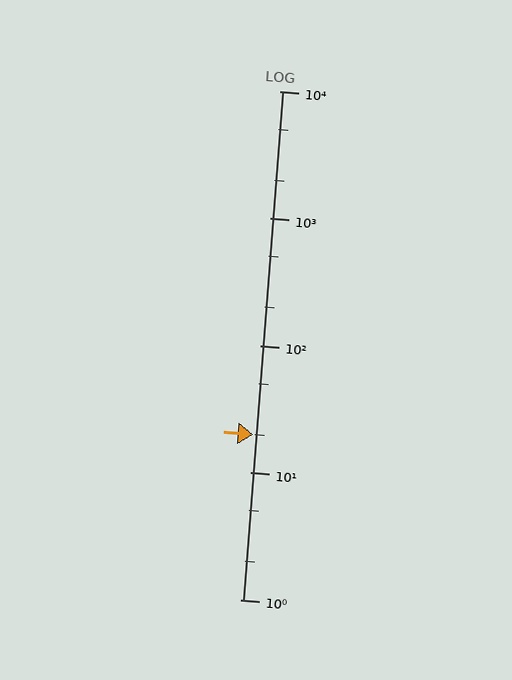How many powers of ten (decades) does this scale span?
The scale spans 4 decades, from 1 to 10000.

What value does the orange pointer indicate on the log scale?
The pointer indicates approximately 20.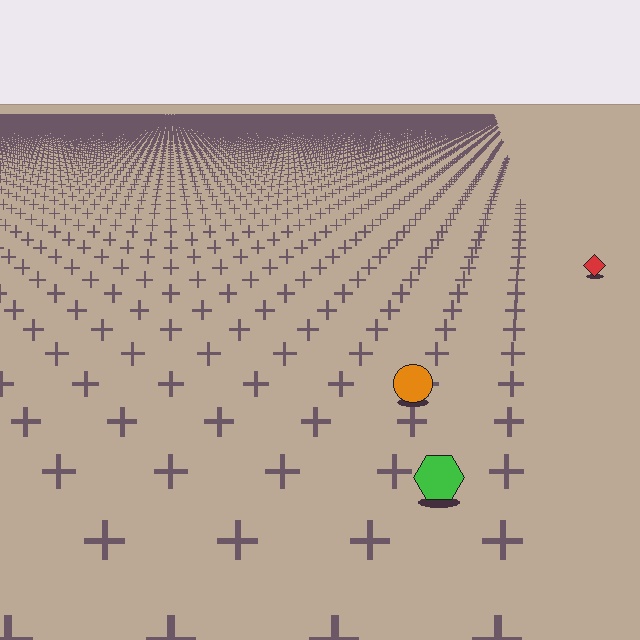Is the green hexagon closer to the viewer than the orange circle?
Yes. The green hexagon is closer — you can tell from the texture gradient: the ground texture is coarser near it.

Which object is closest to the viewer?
The green hexagon is closest. The texture marks near it are larger and more spread out.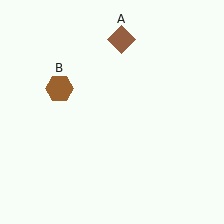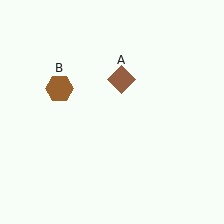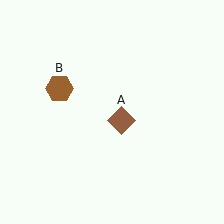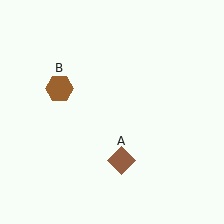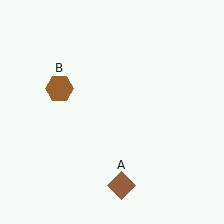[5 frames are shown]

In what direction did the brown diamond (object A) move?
The brown diamond (object A) moved down.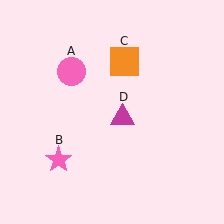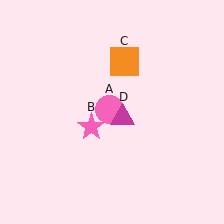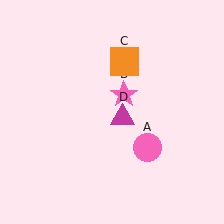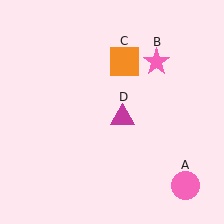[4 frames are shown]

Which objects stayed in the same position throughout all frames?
Orange square (object C) and magenta triangle (object D) remained stationary.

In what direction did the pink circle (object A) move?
The pink circle (object A) moved down and to the right.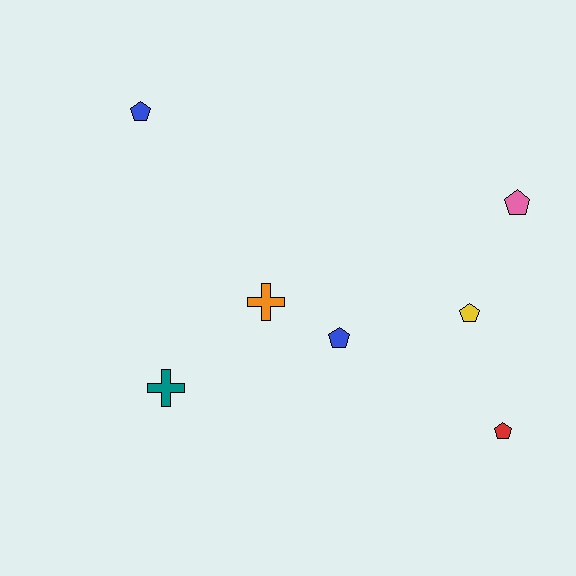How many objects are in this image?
There are 7 objects.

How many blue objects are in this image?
There are 2 blue objects.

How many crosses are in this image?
There are 2 crosses.